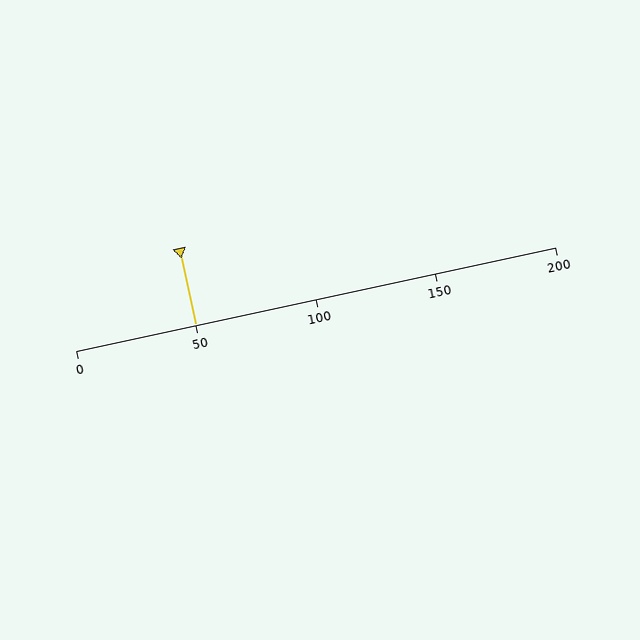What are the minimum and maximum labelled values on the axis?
The axis runs from 0 to 200.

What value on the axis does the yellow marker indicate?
The marker indicates approximately 50.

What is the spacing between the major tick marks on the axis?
The major ticks are spaced 50 apart.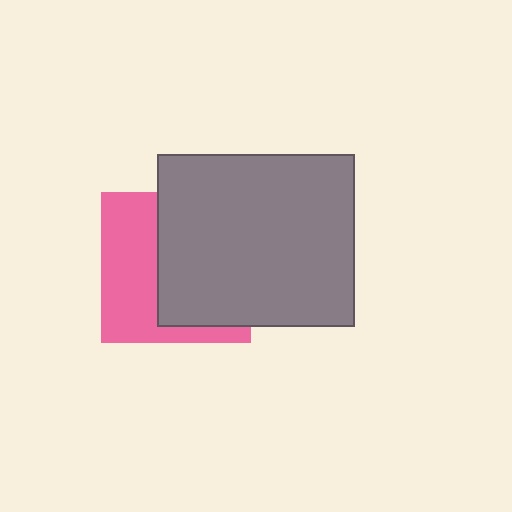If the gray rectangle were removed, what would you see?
You would see the complete pink square.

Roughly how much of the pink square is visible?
A small part of it is visible (roughly 44%).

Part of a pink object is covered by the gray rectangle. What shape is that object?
It is a square.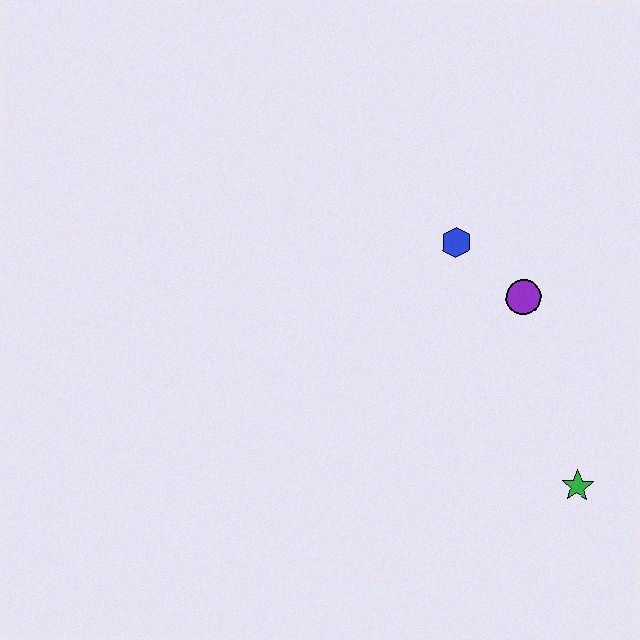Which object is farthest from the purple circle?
The green star is farthest from the purple circle.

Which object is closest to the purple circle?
The blue hexagon is closest to the purple circle.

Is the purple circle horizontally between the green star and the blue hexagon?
Yes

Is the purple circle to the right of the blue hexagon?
Yes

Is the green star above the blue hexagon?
No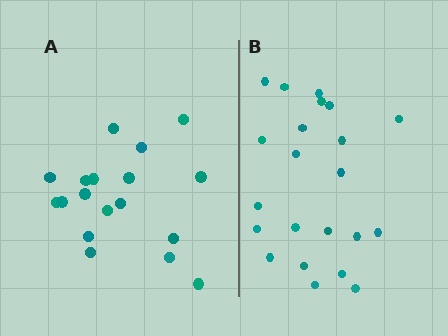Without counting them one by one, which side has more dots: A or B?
Region B (the right region) has more dots.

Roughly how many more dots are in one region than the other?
Region B has about 4 more dots than region A.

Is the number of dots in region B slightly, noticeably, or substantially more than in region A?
Region B has only slightly more — the two regions are fairly close. The ratio is roughly 1.2 to 1.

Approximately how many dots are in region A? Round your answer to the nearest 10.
About 20 dots. (The exact count is 18, which rounds to 20.)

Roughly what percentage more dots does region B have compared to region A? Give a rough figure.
About 20% more.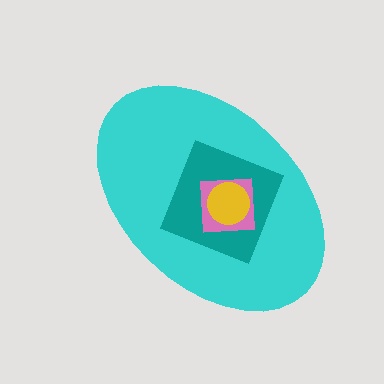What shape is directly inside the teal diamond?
The pink square.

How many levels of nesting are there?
4.